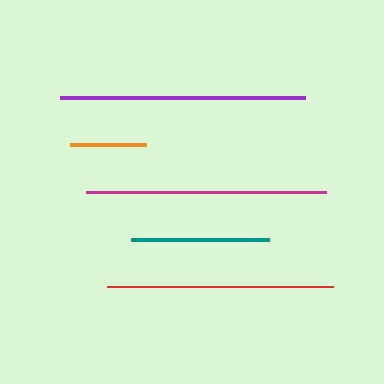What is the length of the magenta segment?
The magenta segment is approximately 239 pixels long.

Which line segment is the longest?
The purple line is the longest at approximately 244 pixels.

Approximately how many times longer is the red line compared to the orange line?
The red line is approximately 3.0 times the length of the orange line.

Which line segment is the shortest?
The orange line is the shortest at approximately 76 pixels.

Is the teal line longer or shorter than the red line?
The red line is longer than the teal line.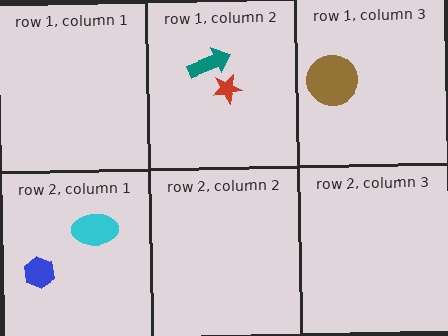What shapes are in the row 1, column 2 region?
The teal arrow, the red star.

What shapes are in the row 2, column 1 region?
The blue hexagon, the cyan ellipse.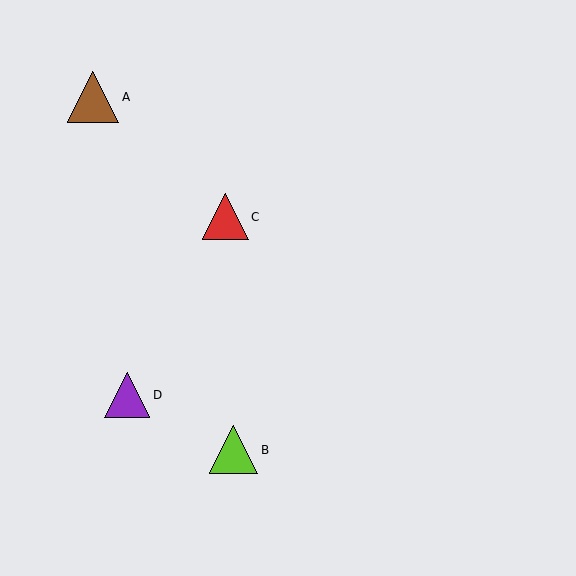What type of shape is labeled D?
Shape D is a purple triangle.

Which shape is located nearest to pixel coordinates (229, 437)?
The lime triangle (labeled B) at (234, 450) is nearest to that location.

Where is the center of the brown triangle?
The center of the brown triangle is at (93, 97).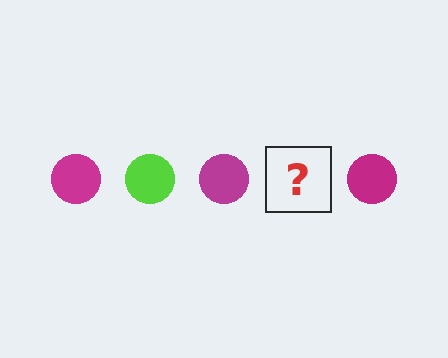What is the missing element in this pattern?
The missing element is a lime circle.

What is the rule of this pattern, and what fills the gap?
The rule is that the pattern cycles through magenta, lime circles. The gap should be filled with a lime circle.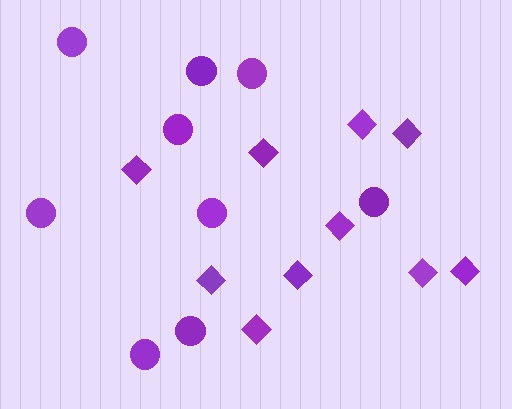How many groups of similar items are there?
There are 2 groups: one group of diamonds (10) and one group of circles (9).